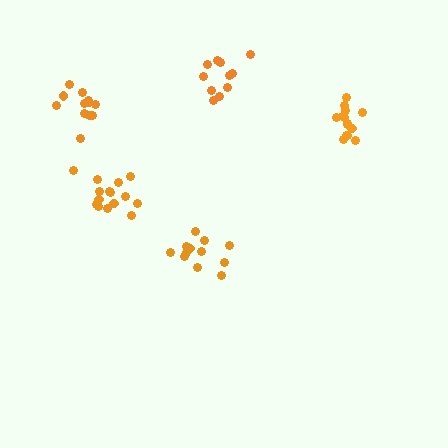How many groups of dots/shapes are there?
There are 5 groups.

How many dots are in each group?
Group 1: 11 dots, Group 2: 12 dots, Group 3: 14 dots, Group 4: 15 dots, Group 5: 12 dots (64 total).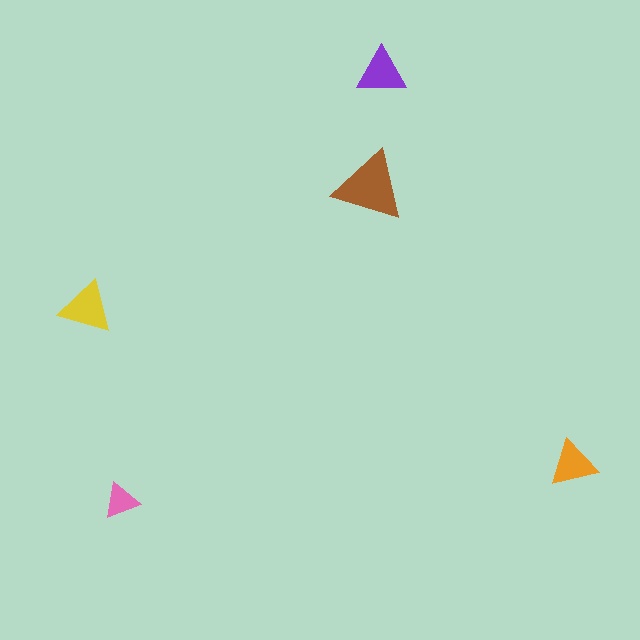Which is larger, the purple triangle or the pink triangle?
The purple one.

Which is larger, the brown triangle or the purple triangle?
The brown one.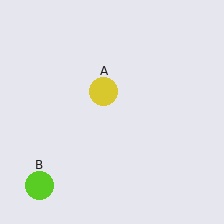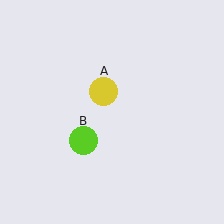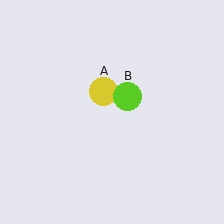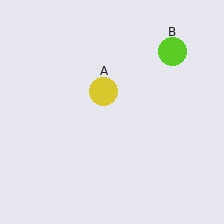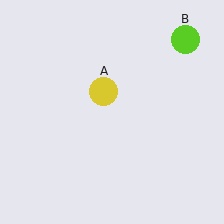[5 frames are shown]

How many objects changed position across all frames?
1 object changed position: lime circle (object B).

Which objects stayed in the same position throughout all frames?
Yellow circle (object A) remained stationary.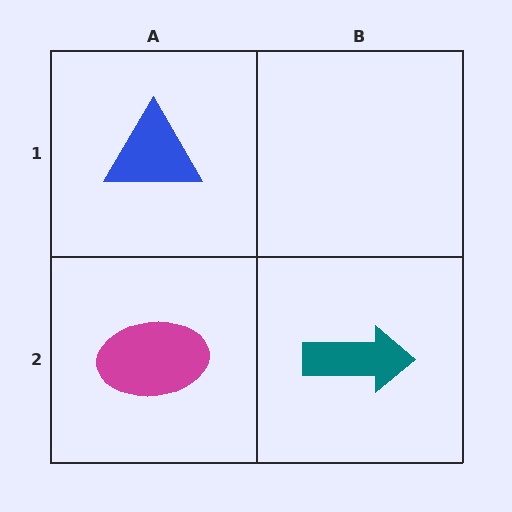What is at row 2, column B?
A teal arrow.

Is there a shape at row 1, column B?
No, that cell is empty.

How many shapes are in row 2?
2 shapes.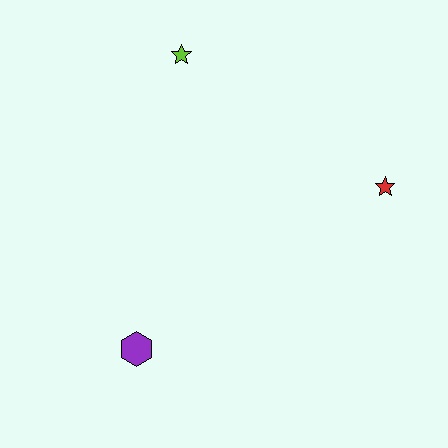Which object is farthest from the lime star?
The purple hexagon is farthest from the lime star.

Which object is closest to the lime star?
The red star is closest to the lime star.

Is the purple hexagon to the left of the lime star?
Yes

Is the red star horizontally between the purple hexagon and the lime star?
No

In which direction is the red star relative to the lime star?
The red star is to the right of the lime star.